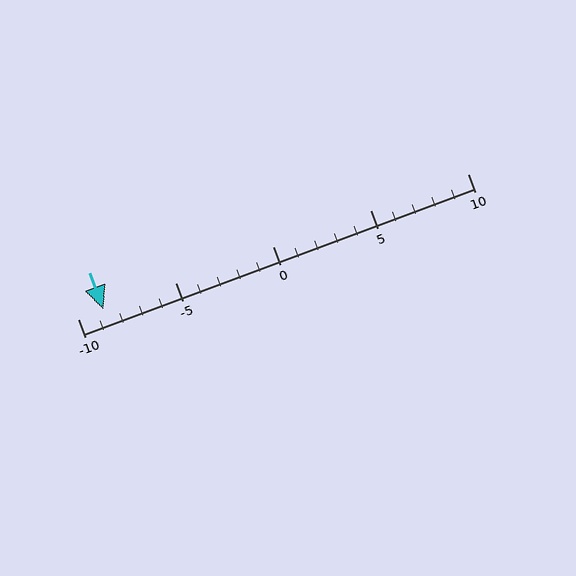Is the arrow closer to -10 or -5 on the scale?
The arrow is closer to -10.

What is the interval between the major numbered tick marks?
The major tick marks are spaced 5 units apart.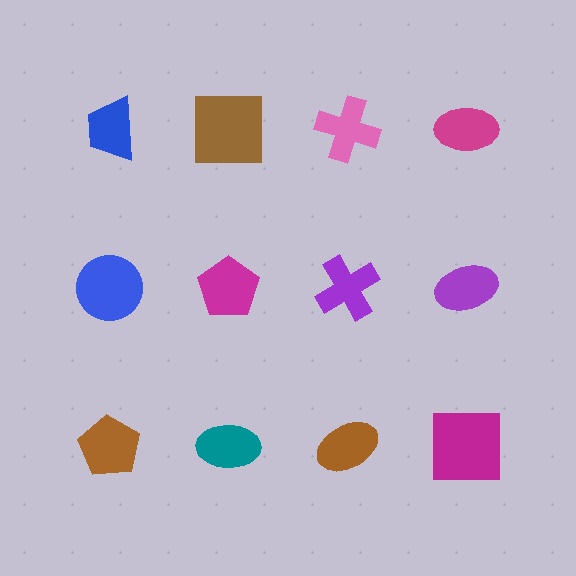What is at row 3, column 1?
A brown pentagon.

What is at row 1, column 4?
A magenta ellipse.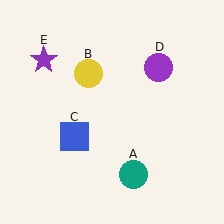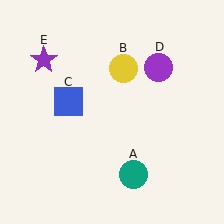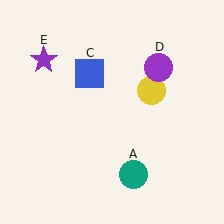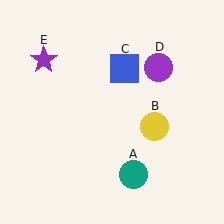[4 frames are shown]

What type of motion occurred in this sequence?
The yellow circle (object B), blue square (object C) rotated clockwise around the center of the scene.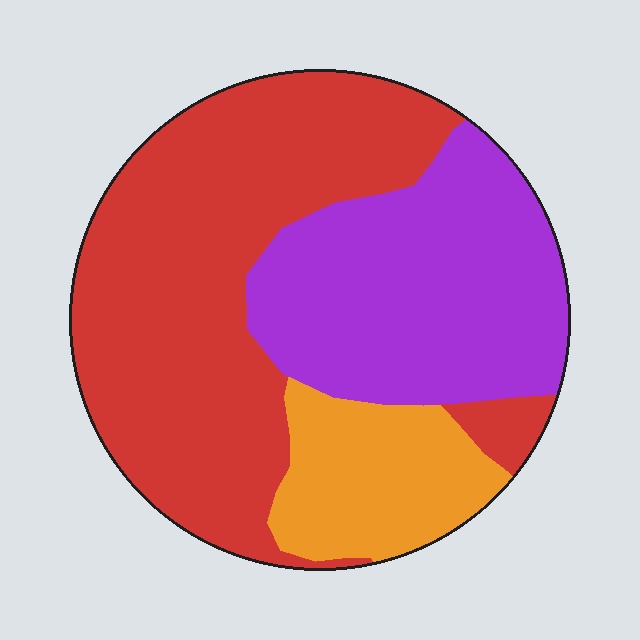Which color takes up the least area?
Orange, at roughly 15%.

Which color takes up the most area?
Red, at roughly 50%.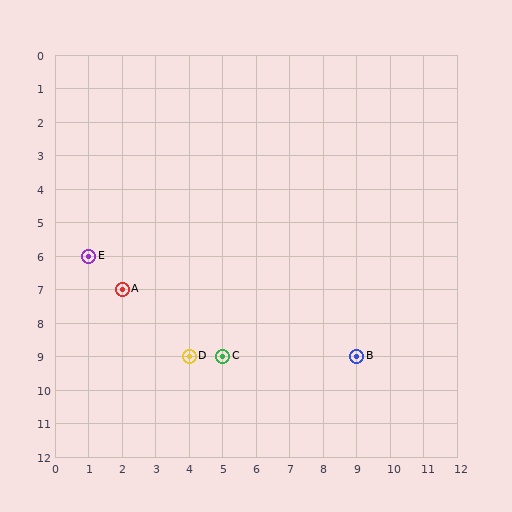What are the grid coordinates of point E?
Point E is at grid coordinates (1, 6).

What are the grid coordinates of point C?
Point C is at grid coordinates (5, 9).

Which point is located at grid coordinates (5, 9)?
Point C is at (5, 9).